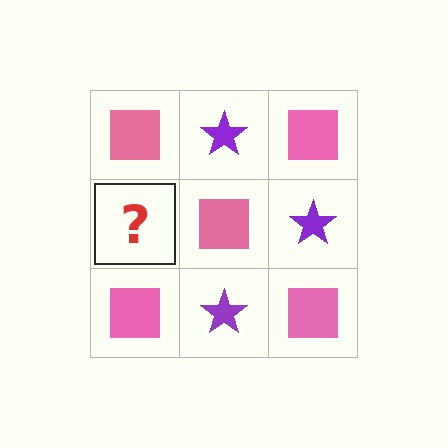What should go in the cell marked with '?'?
The missing cell should contain a purple star.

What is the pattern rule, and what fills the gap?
The rule is that it alternates pink square and purple star in a checkerboard pattern. The gap should be filled with a purple star.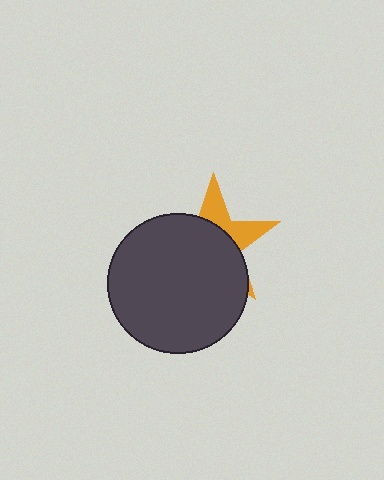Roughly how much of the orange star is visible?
A small part of it is visible (roughly 32%).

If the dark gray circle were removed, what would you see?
You would see the complete orange star.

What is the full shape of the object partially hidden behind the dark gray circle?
The partially hidden object is an orange star.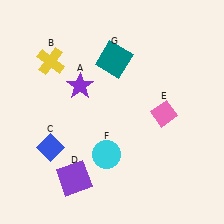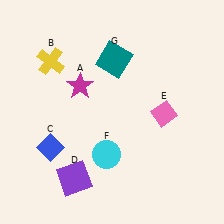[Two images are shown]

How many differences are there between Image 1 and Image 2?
There is 1 difference between the two images.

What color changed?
The star (A) changed from purple in Image 1 to magenta in Image 2.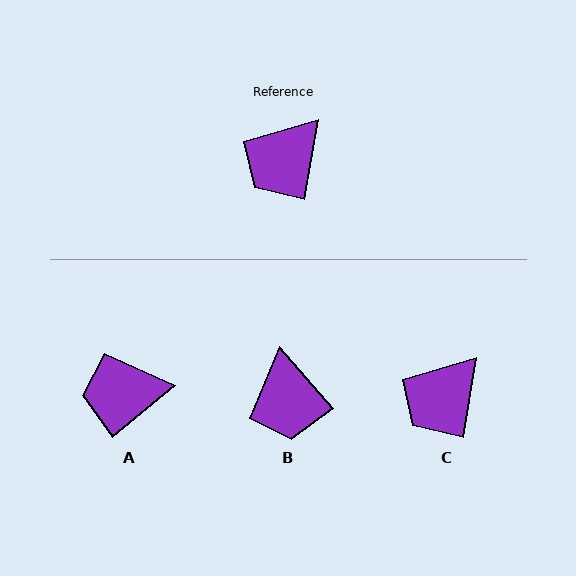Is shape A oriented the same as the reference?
No, it is off by about 41 degrees.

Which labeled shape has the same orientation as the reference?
C.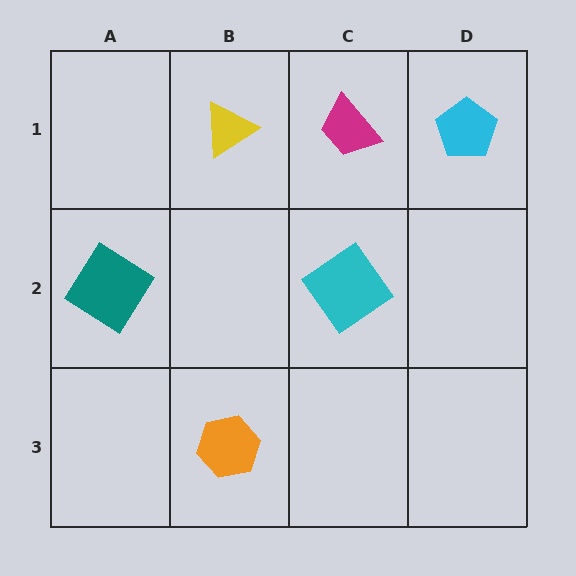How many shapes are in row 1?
3 shapes.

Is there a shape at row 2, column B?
No, that cell is empty.